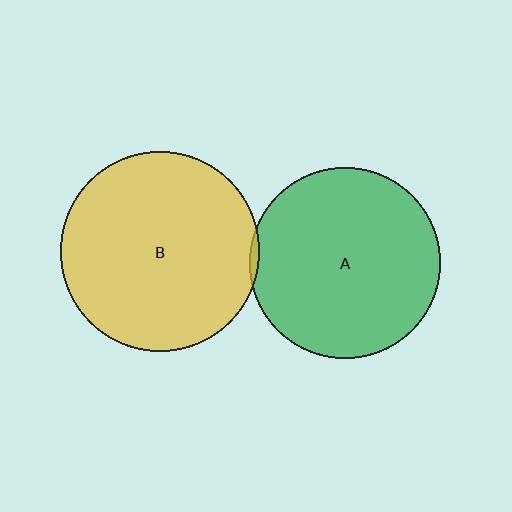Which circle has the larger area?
Circle B (yellow).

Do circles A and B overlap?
Yes.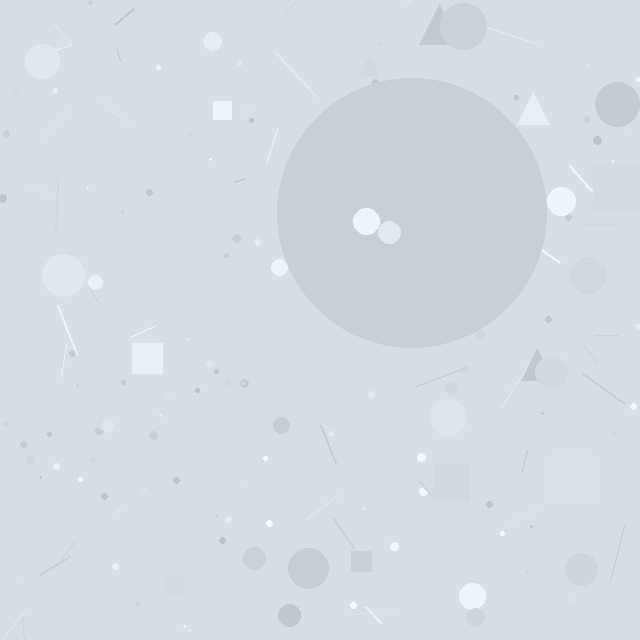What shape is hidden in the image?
A circle is hidden in the image.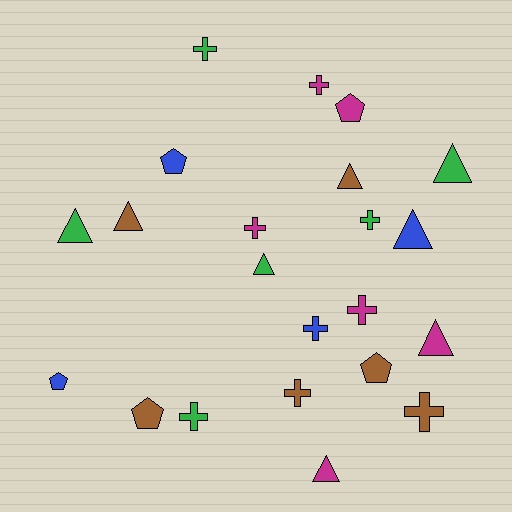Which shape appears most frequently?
Cross, with 9 objects.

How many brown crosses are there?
There are 2 brown crosses.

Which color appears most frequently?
Magenta, with 6 objects.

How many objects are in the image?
There are 22 objects.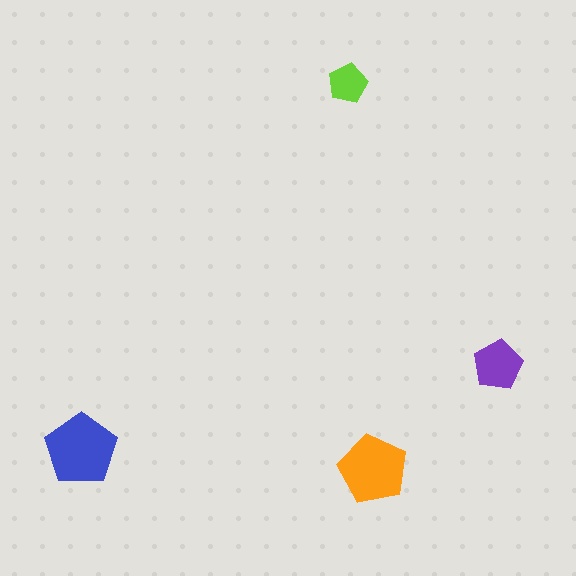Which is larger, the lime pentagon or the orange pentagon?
The orange one.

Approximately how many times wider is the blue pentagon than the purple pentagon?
About 1.5 times wider.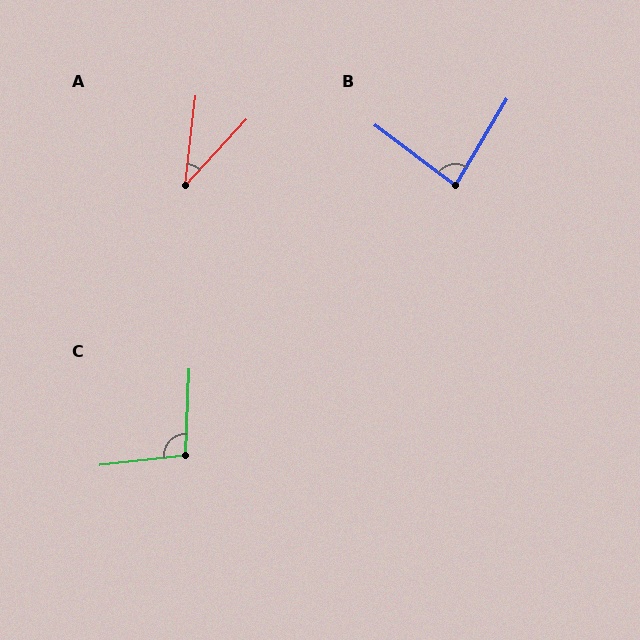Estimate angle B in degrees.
Approximately 84 degrees.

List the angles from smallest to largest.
A (36°), B (84°), C (99°).